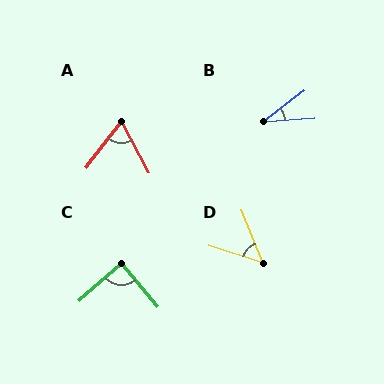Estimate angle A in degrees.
Approximately 66 degrees.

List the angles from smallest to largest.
B (33°), D (50°), A (66°), C (88°).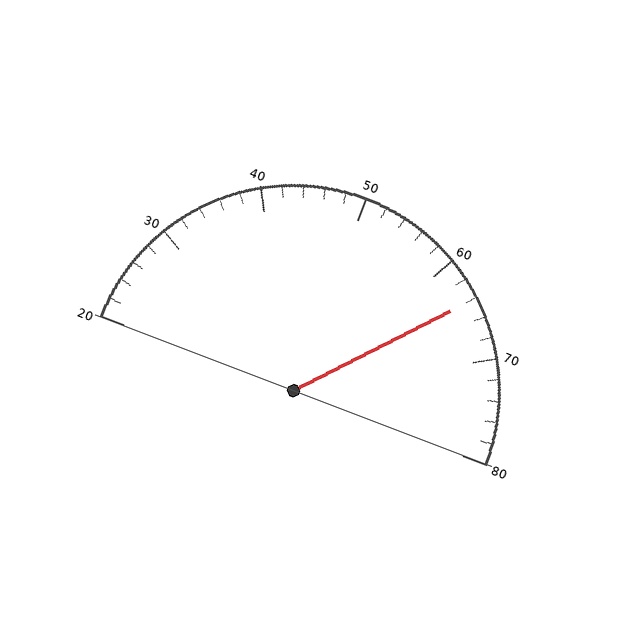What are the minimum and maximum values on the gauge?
The gauge ranges from 20 to 80.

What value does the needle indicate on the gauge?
The needle indicates approximately 64.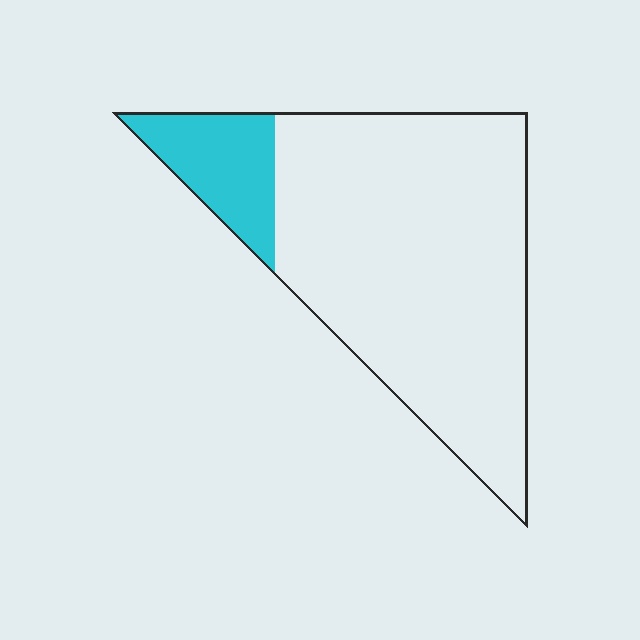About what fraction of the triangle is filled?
About one sixth (1/6).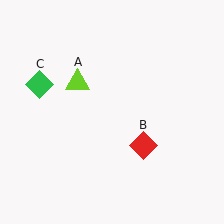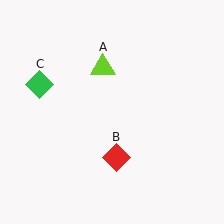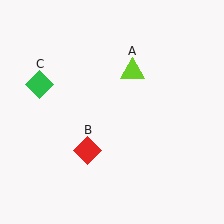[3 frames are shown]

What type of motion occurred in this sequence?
The lime triangle (object A), red diamond (object B) rotated clockwise around the center of the scene.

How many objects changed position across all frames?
2 objects changed position: lime triangle (object A), red diamond (object B).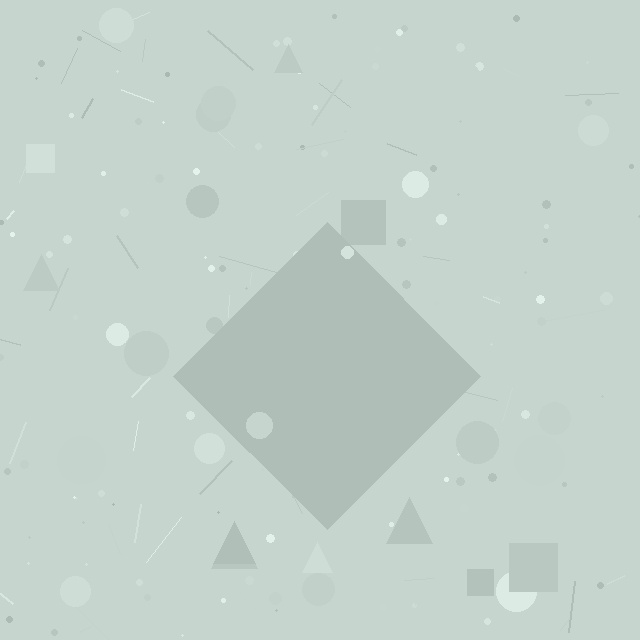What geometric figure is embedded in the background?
A diamond is embedded in the background.